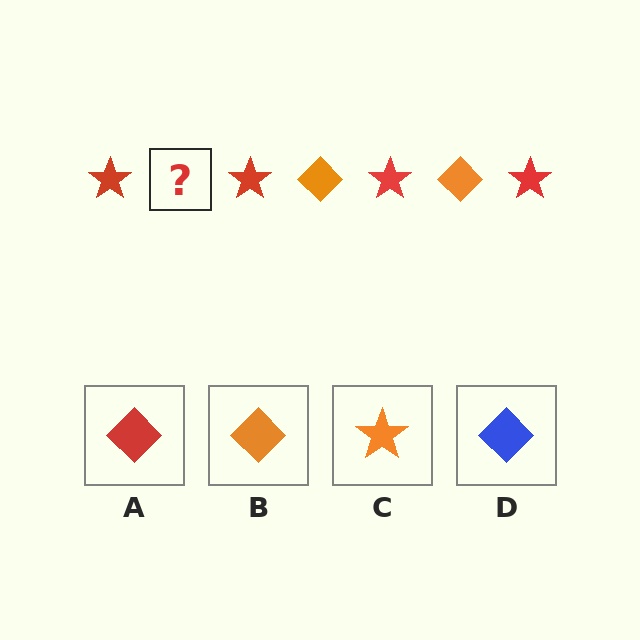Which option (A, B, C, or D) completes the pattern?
B.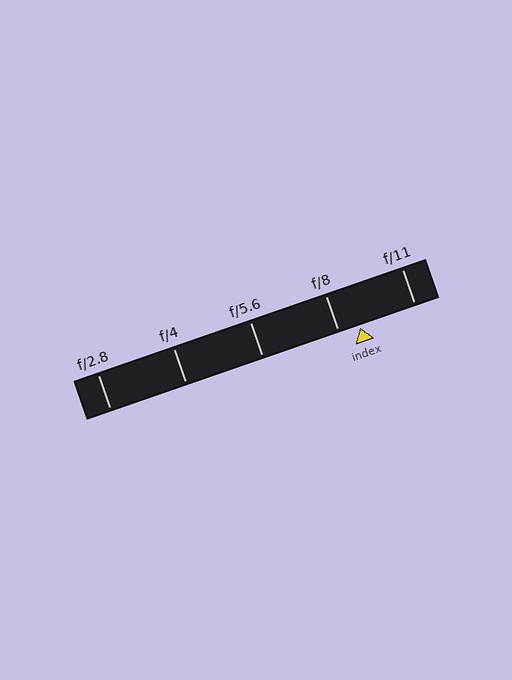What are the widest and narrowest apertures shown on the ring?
The widest aperture shown is f/2.8 and the narrowest is f/11.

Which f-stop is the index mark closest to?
The index mark is closest to f/8.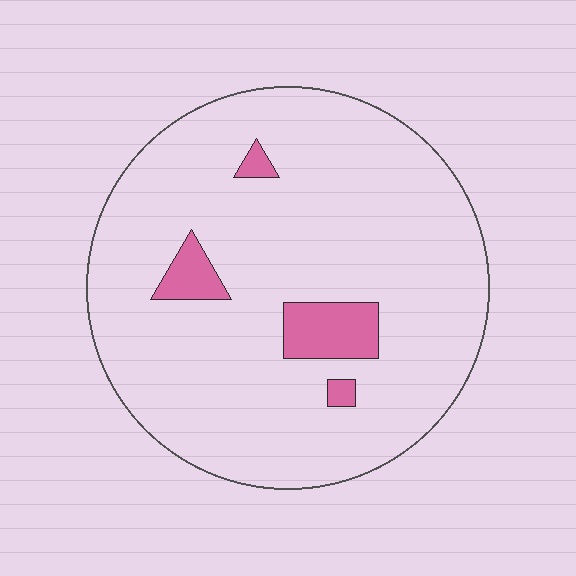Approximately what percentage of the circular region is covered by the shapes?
Approximately 10%.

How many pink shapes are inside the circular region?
4.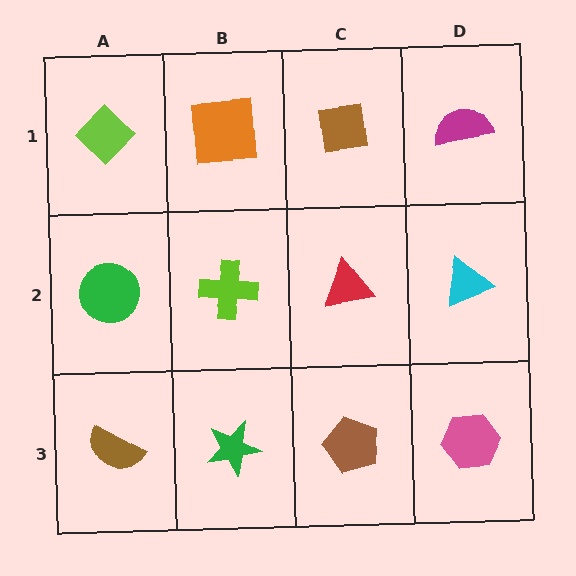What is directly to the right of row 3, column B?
A brown pentagon.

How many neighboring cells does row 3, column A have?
2.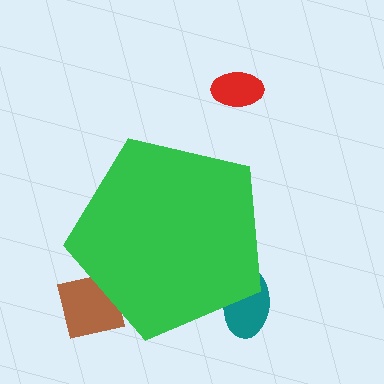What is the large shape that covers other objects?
A green pentagon.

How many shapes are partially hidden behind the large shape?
2 shapes are partially hidden.